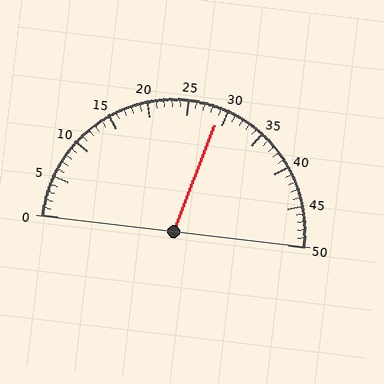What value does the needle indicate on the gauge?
The needle indicates approximately 29.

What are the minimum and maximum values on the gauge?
The gauge ranges from 0 to 50.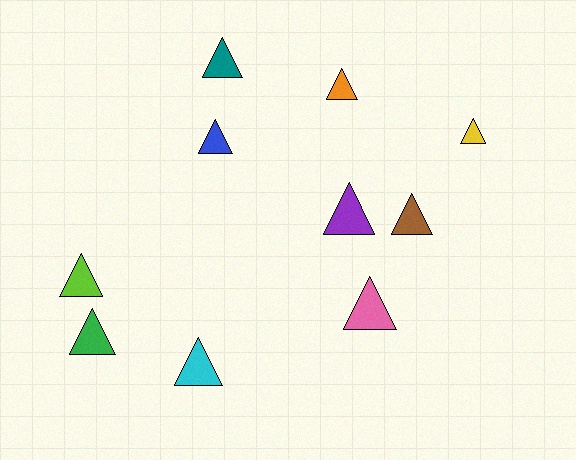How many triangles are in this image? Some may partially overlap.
There are 10 triangles.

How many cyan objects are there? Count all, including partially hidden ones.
There is 1 cyan object.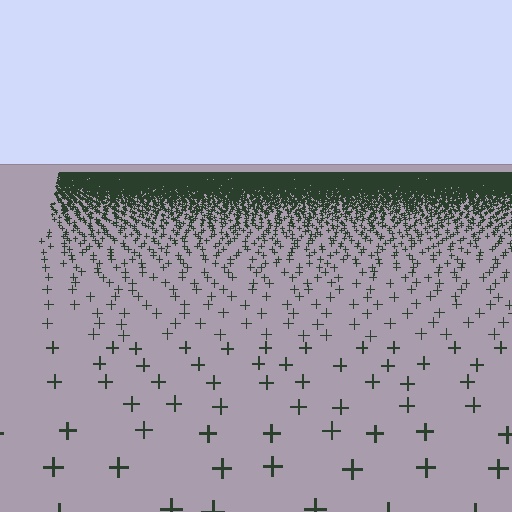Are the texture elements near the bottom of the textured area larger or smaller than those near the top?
Larger. Near the bottom, elements are closer to the viewer and appear at a bigger on-screen size.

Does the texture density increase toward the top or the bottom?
Density increases toward the top.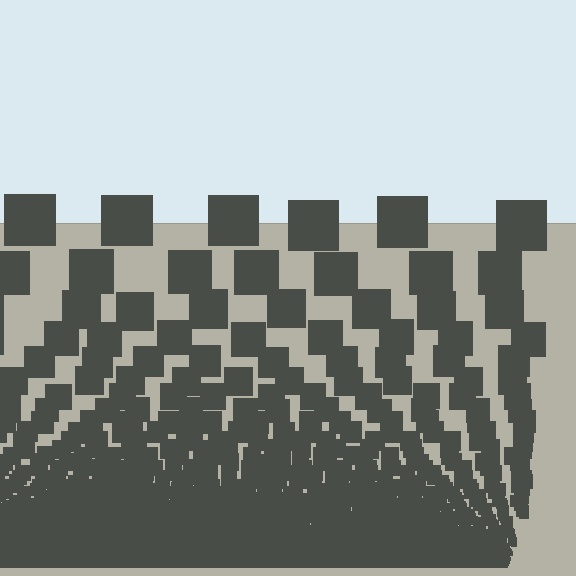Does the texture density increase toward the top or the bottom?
Density increases toward the bottom.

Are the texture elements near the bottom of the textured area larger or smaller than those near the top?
Smaller. The gradient is inverted — elements near the bottom are smaller and denser.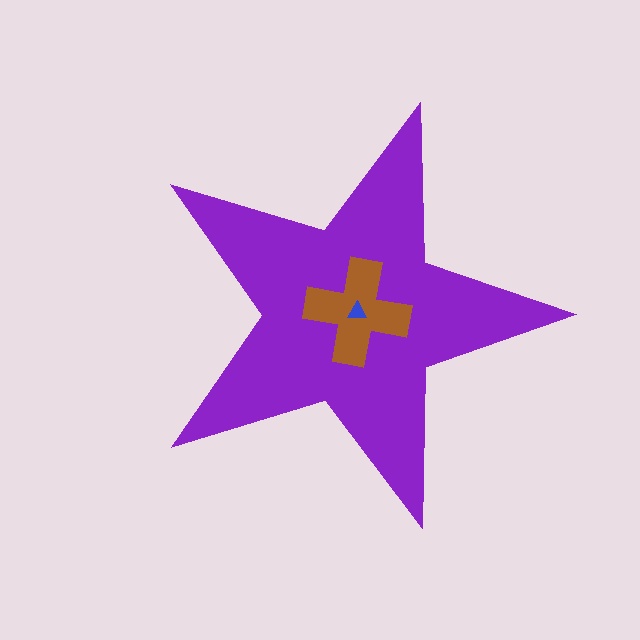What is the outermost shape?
The purple star.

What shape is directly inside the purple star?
The brown cross.